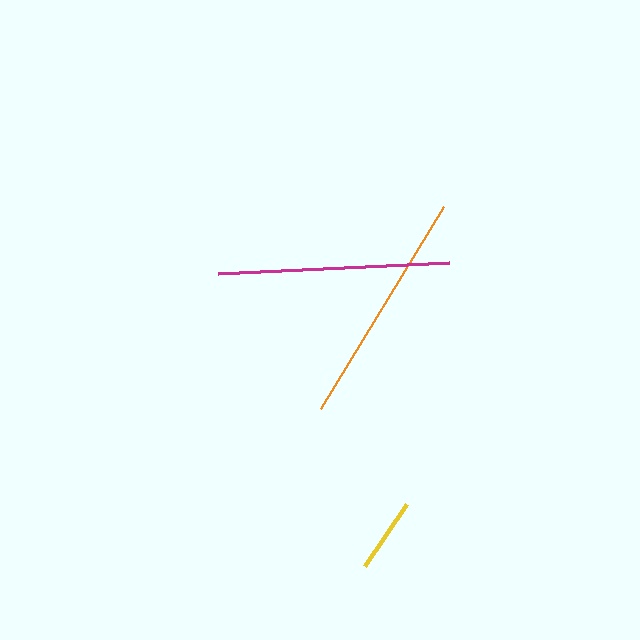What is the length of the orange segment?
The orange segment is approximately 237 pixels long.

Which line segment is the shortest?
The yellow line is the shortest at approximately 75 pixels.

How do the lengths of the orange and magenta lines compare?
The orange and magenta lines are approximately the same length.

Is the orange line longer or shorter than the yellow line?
The orange line is longer than the yellow line.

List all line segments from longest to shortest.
From longest to shortest: orange, magenta, yellow.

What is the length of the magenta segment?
The magenta segment is approximately 231 pixels long.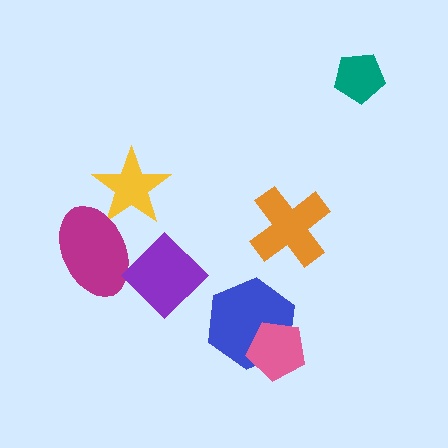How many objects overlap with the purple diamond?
1 object overlaps with the purple diamond.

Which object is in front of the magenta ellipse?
The purple diamond is in front of the magenta ellipse.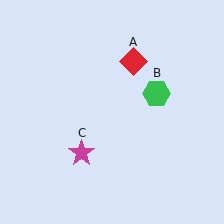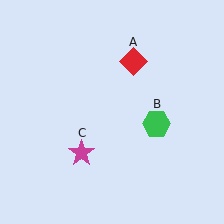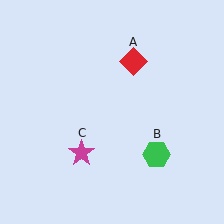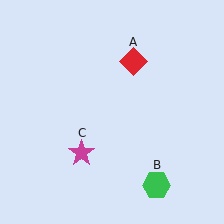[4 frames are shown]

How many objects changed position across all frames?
1 object changed position: green hexagon (object B).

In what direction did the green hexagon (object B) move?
The green hexagon (object B) moved down.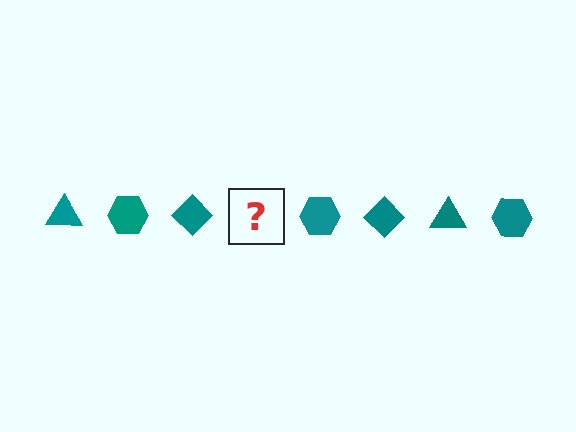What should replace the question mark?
The question mark should be replaced with a teal triangle.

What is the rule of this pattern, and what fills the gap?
The rule is that the pattern cycles through triangle, hexagon, diamond shapes in teal. The gap should be filled with a teal triangle.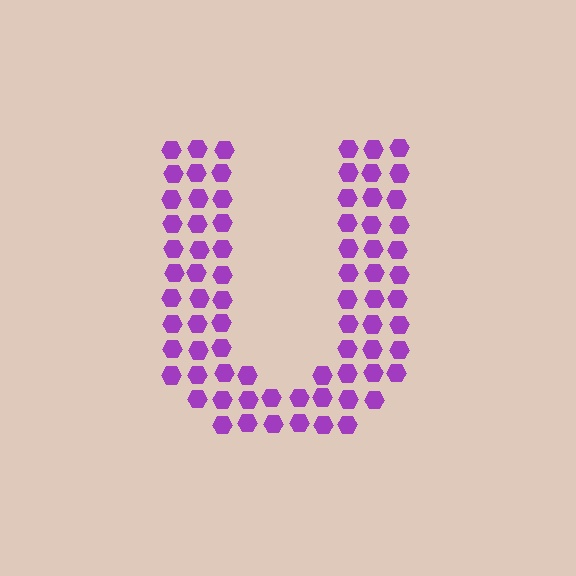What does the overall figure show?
The overall figure shows the letter U.